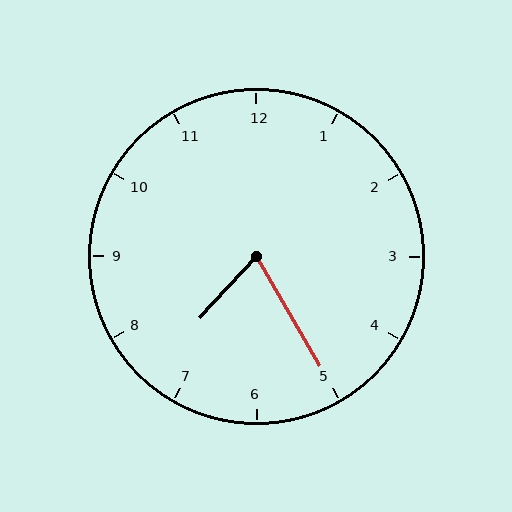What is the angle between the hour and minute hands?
Approximately 72 degrees.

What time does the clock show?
7:25.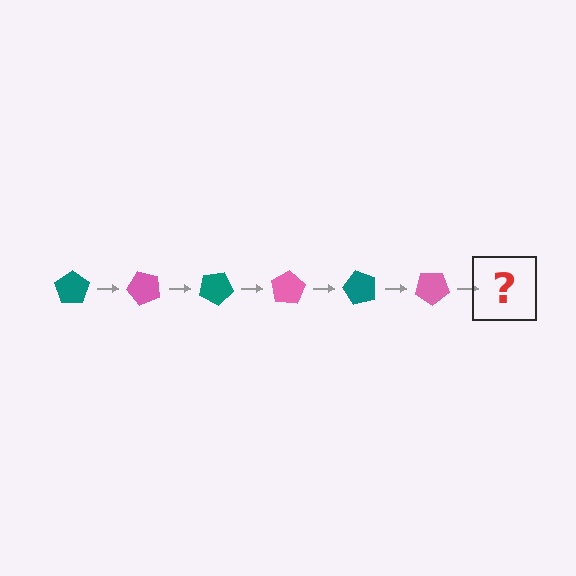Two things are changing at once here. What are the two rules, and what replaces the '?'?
The two rules are that it rotates 50 degrees each step and the color cycles through teal and pink. The '?' should be a teal pentagon, rotated 300 degrees from the start.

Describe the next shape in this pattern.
It should be a teal pentagon, rotated 300 degrees from the start.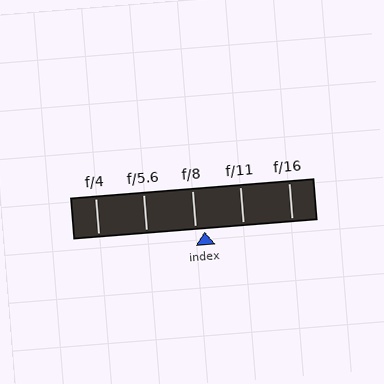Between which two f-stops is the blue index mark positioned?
The index mark is between f/8 and f/11.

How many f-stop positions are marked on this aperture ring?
There are 5 f-stop positions marked.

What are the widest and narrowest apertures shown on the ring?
The widest aperture shown is f/4 and the narrowest is f/16.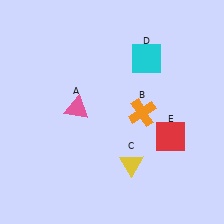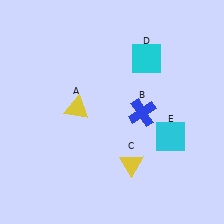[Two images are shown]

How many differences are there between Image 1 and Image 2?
There are 3 differences between the two images.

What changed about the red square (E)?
In Image 1, E is red. In Image 2, it changed to cyan.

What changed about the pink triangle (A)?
In Image 1, A is pink. In Image 2, it changed to yellow.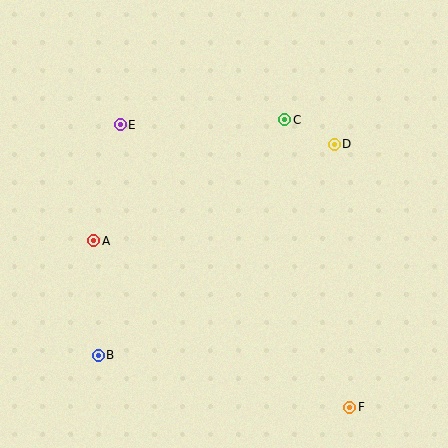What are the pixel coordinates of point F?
Point F is at (350, 407).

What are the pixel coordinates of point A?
Point A is at (94, 241).